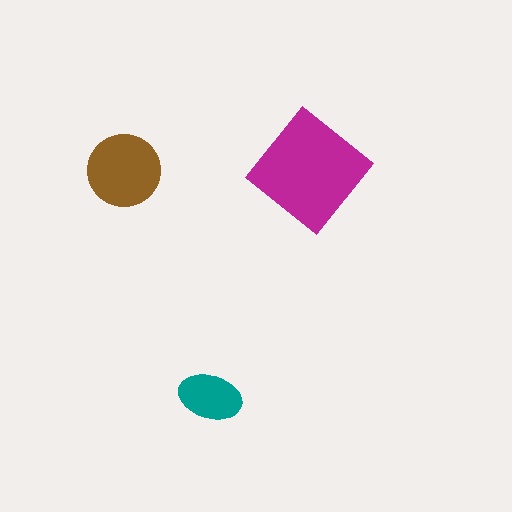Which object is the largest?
The magenta diamond.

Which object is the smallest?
The teal ellipse.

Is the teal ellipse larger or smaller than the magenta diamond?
Smaller.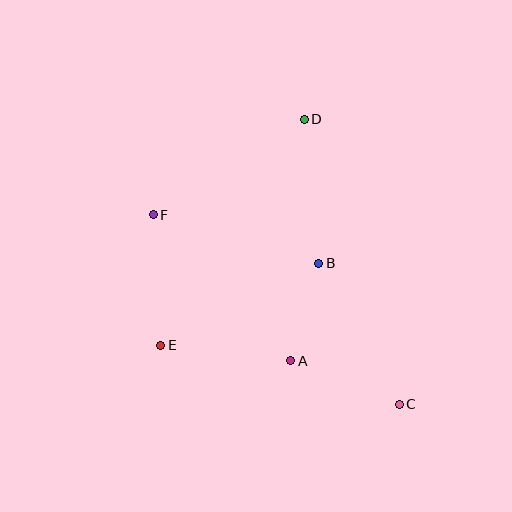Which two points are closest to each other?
Points A and B are closest to each other.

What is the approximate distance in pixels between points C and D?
The distance between C and D is approximately 301 pixels.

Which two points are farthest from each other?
Points C and F are farthest from each other.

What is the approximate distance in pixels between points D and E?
The distance between D and E is approximately 268 pixels.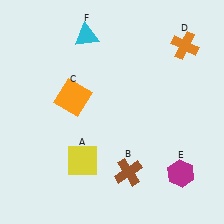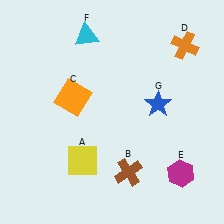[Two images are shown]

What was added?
A blue star (G) was added in Image 2.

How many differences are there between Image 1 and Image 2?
There is 1 difference between the two images.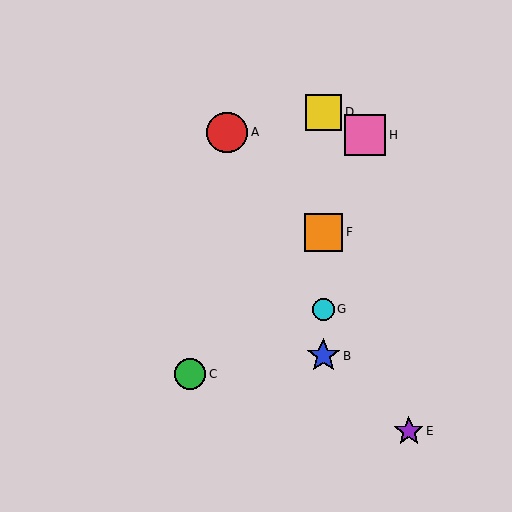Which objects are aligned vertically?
Objects B, D, F, G are aligned vertically.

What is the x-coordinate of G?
Object G is at x≈323.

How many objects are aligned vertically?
4 objects (B, D, F, G) are aligned vertically.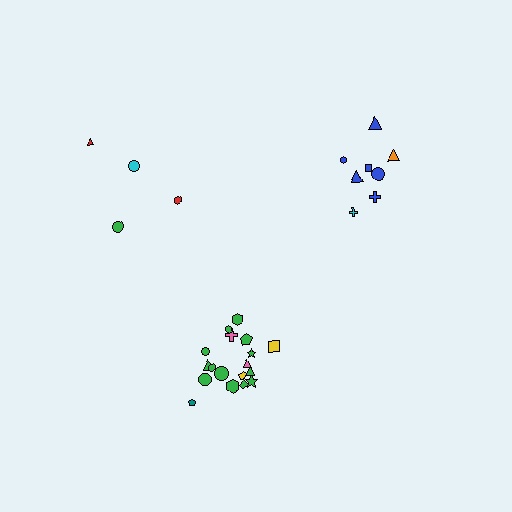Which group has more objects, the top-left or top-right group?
The top-right group.